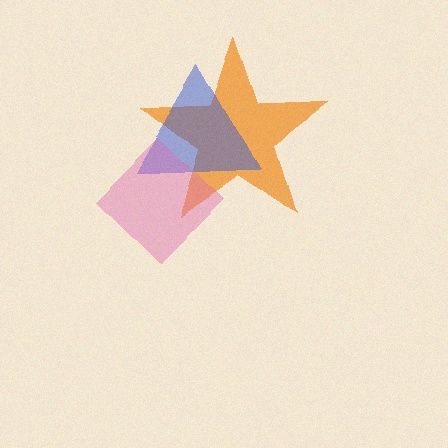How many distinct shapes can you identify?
There are 3 distinct shapes: an orange star, a blue triangle, a pink diamond.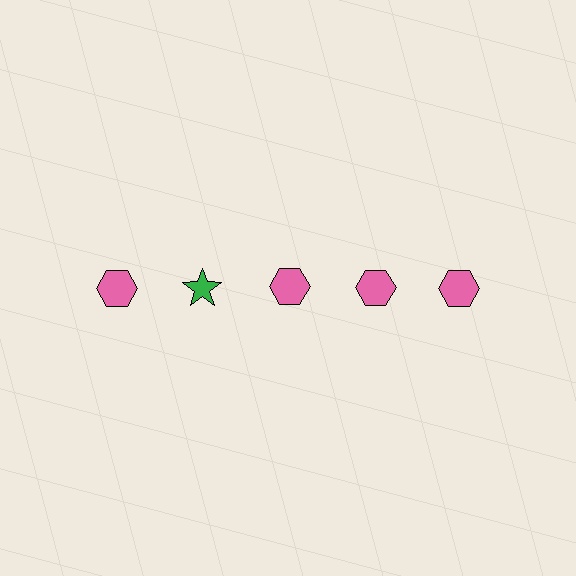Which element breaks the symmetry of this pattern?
The green star in the top row, second from left column breaks the symmetry. All other shapes are pink hexagons.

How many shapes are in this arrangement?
There are 5 shapes arranged in a grid pattern.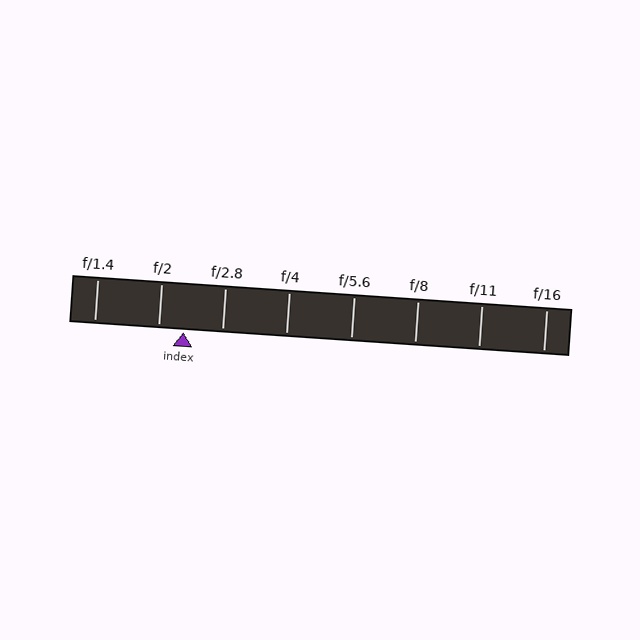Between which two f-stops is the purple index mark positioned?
The index mark is between f/2 and f/2.8.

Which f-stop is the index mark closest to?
The index mark is closest to f/2.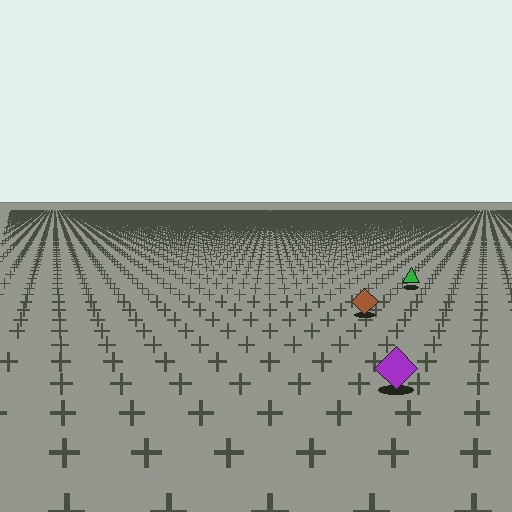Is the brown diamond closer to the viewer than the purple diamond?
No. The purple diamond is closer — you can tell from the texture gradient: the ground texture is coarser near it.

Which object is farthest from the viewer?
The green triangle is farthest from the viewer. It appears smaller and the ground texture around it is denser.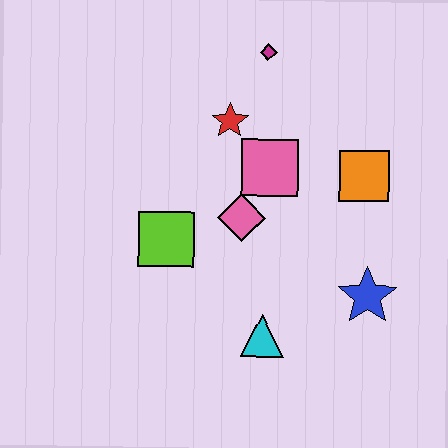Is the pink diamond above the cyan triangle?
Yes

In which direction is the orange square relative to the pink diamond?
The orange square is to the right of the pink diamond.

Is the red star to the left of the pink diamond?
Yes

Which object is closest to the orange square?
The pink square is closest to the orange square.